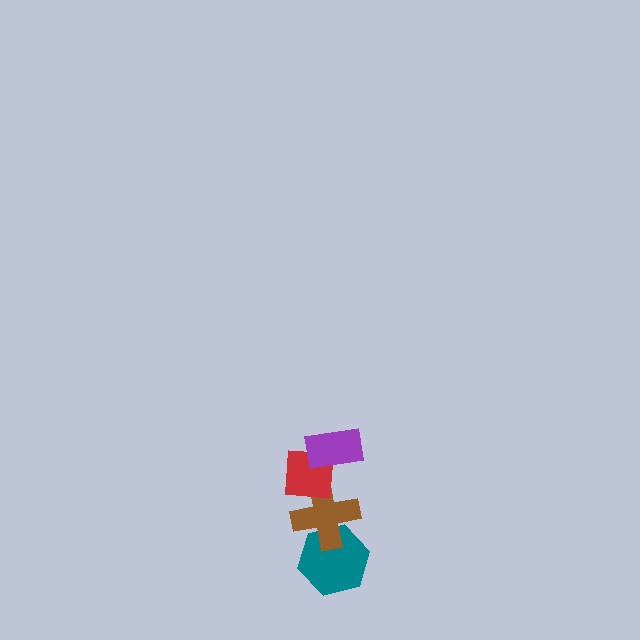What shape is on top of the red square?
The purple rectangle is on top of the red square.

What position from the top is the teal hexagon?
The teal hexagon is 4th from the top.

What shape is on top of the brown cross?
The red square is on top of the brown cross.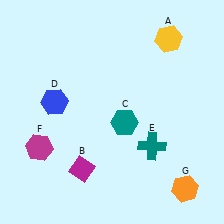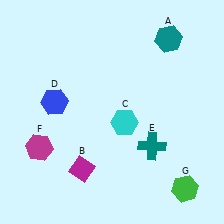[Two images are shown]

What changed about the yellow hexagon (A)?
In Image 1, A is yellow. In Image 2, it changed to teal.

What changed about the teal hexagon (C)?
In Image 1, C is teal. In Image 2, it changed to cyan.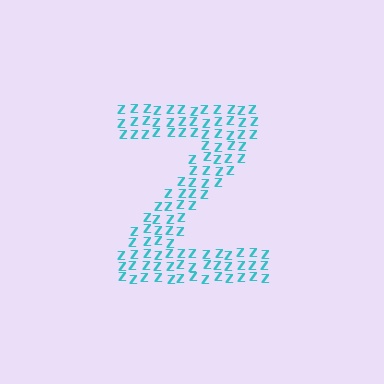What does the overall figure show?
The overall figure shows the letter Z.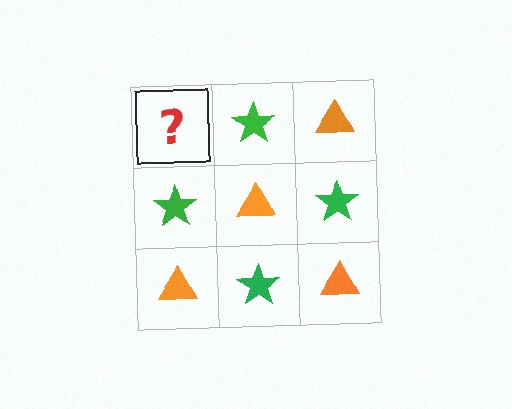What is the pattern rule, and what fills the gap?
The rule is that it alternates orange triangle and green star in a checkerboard pattern. The gap should be filled with an orange triangle.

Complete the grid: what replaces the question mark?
The question mark should be replaced with an orange triangle.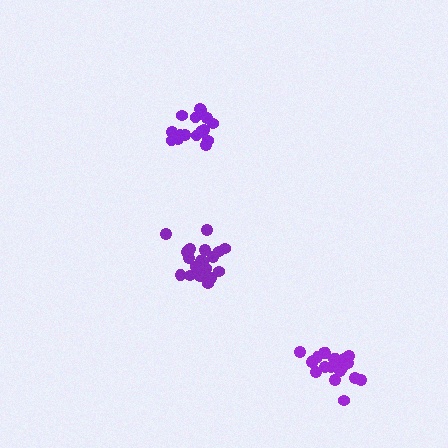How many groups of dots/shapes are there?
There are 3 groups.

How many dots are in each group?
Group 1: 19 dots, Group 2: 21 dots, Group 3: 17 dots (57 total).